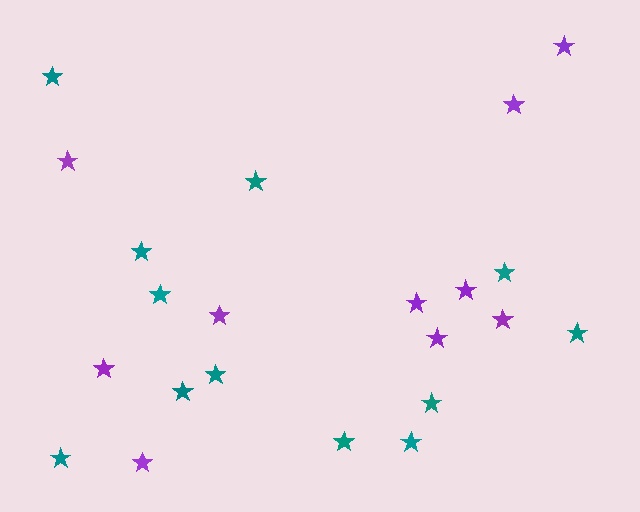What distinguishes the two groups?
There are 2 groups: one group of teal stars (12) and one group of purple stars (10).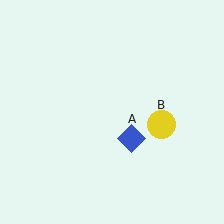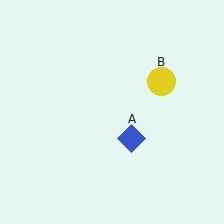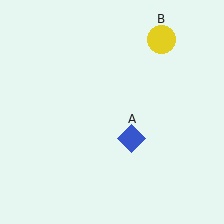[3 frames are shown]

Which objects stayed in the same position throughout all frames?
Blue diamond (object A) remained stationary.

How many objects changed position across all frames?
1 object changed position: yellow circle (object B).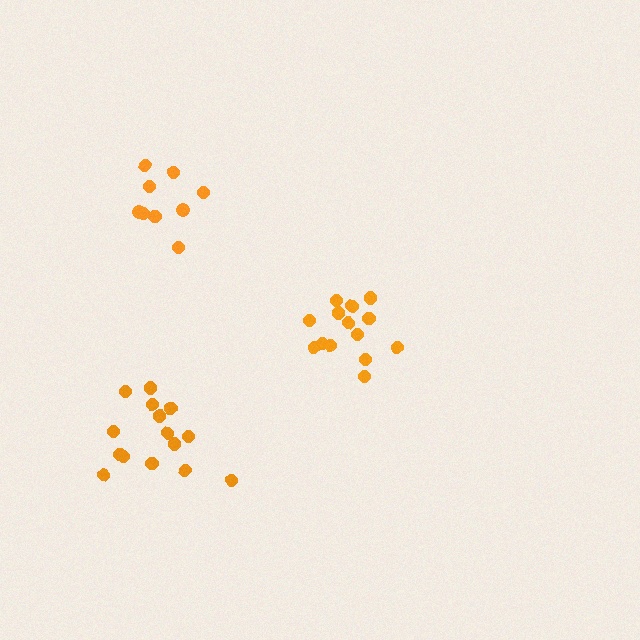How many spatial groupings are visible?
There are 3 spatial groupings.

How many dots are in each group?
Group 1: 14 dots, Group 2: 15 dots, Group 3: 9 dots (38 total).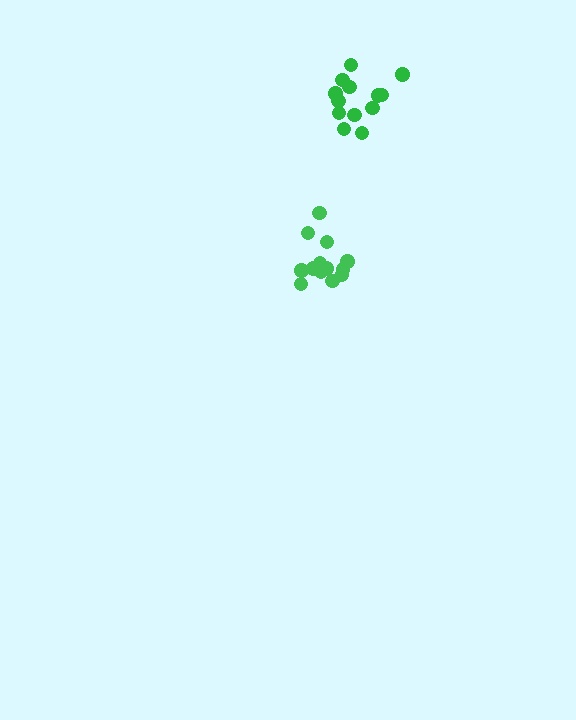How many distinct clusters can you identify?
There are 2 distinct clusters.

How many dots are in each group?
Group 1: 13 dots, Group 2: 13 dots (26 total).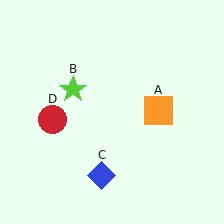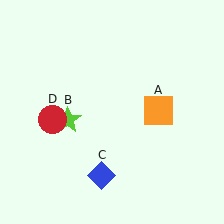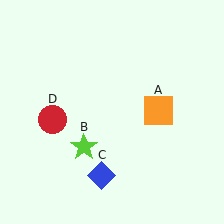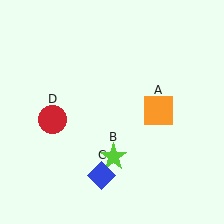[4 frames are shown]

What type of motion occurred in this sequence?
The lime star (object B) rotated counterclockwise around the center of the scene.